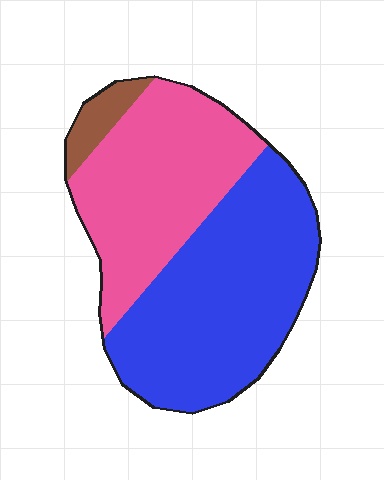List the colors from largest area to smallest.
From largest to smallest: blue, pink, brown.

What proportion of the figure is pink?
Pink takes up about two fifths (2/5) of the figure.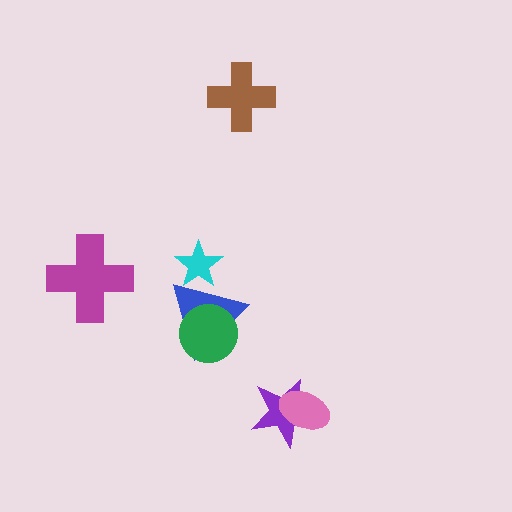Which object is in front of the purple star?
The pink ellipse is in front of the purple star.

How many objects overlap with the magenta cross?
0 objects overlap with the magenta cross.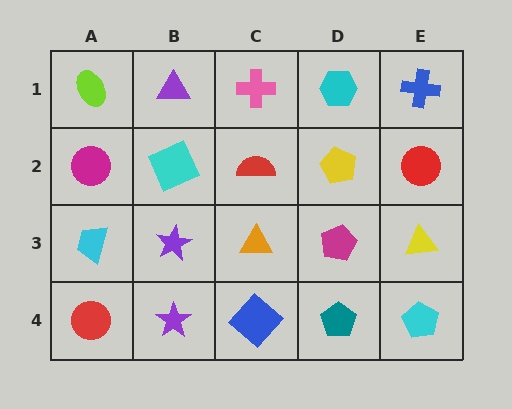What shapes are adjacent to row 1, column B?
A cyan square (row 2, column B), a lime ellipse (row 1, column A), a pink cross (row 1, column C).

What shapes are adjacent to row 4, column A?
A cyan trapezoid (row 3, column A), a purple star (row 4, column B).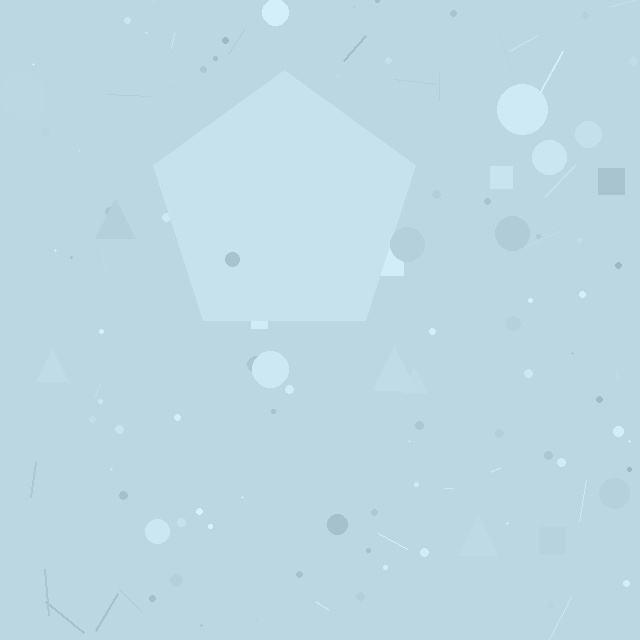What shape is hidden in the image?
A pentagon is hidden in the image.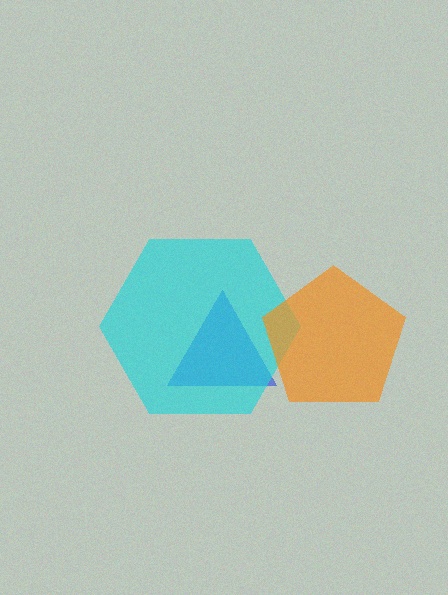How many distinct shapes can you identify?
There are 3 distinct shapes: a blue triangle, a cyan hexagon, an orange pentagon.